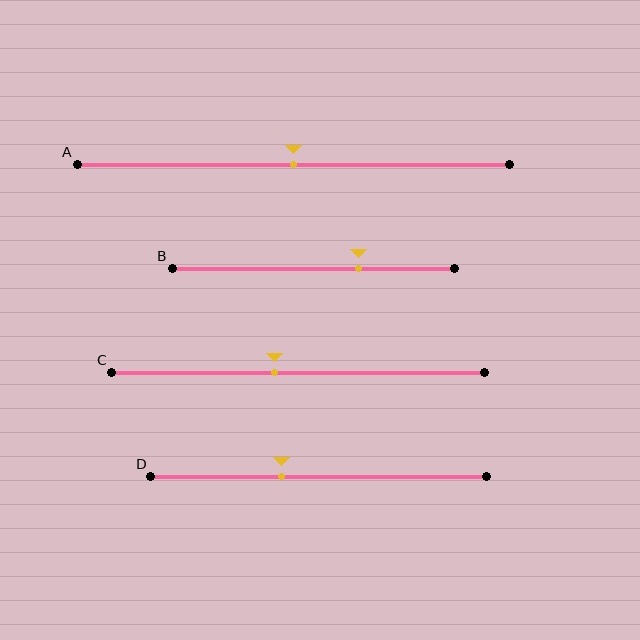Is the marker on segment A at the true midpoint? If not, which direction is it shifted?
Yes, the marker on segment A is at the true midpoint.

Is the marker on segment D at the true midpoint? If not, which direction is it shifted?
No, the marker on segment D is shifted to the left by about 11% of the segment length.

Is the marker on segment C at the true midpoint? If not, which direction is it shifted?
No, the marker on segment C is shifted to the left by about 6% of the segment length.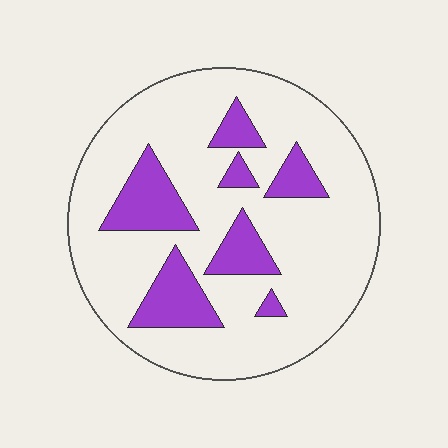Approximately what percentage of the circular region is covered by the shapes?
Approximately 20%.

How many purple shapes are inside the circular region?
7.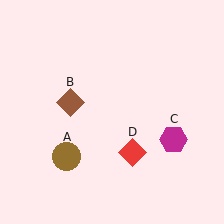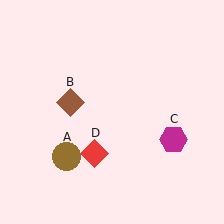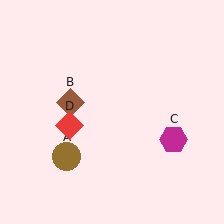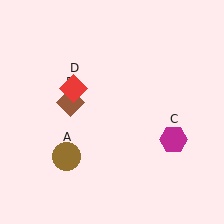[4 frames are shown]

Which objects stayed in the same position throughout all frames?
Brown circle (object A) and brown diamond (object B) and magenta hexagon (object C) remained stationary.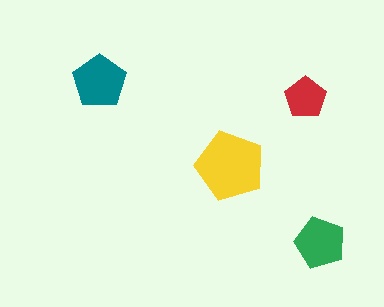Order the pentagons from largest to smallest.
the yellow one, the teal one, the green one, the red one.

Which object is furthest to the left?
The teal pentagon is leftmost.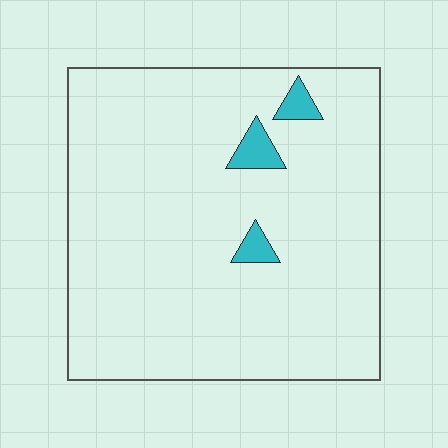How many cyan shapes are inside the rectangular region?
3.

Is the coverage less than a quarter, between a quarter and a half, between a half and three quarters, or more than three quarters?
Less than a quarter.